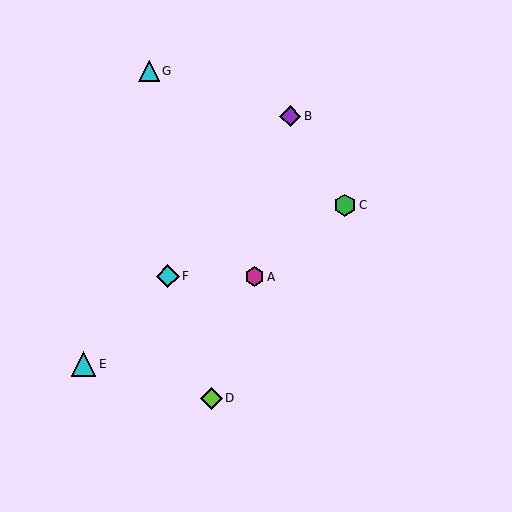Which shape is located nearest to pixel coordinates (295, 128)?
The purple diamond (labeled B) at (290, 116) is nearest to that location.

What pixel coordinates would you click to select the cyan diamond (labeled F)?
Click at (168, 276) to select the cyan diamond F.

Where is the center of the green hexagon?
The center of the green hexagon is at (345, 205).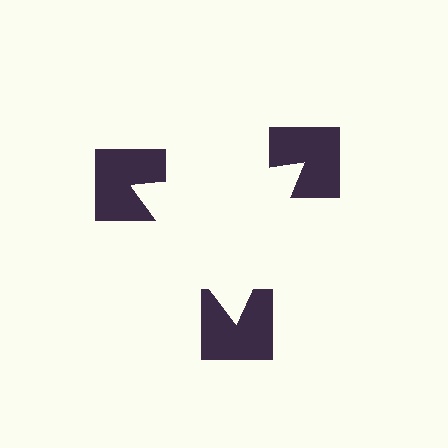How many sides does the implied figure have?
3 sides.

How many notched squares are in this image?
There are 3 — one at each vertex of the illusory triangle.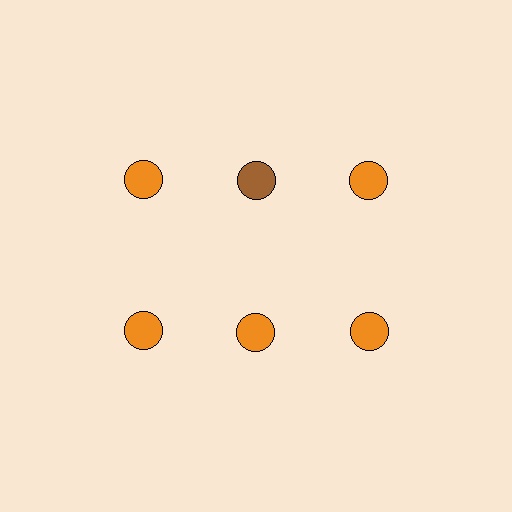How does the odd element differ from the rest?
It has a different color: brown instead of orange.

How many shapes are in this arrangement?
There are 6 shapes arranged in a grid pattern.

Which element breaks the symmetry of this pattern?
The brown circle in the top row, second from left column breaks the symmetry. All other shapes are orange circles.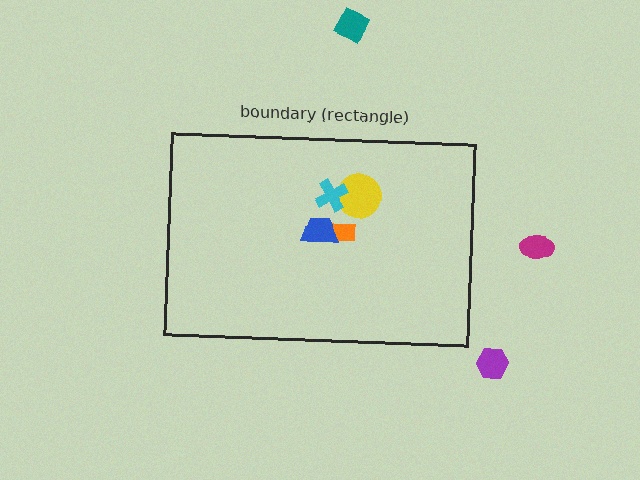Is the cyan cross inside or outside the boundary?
Inside.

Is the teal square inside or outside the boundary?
Outside.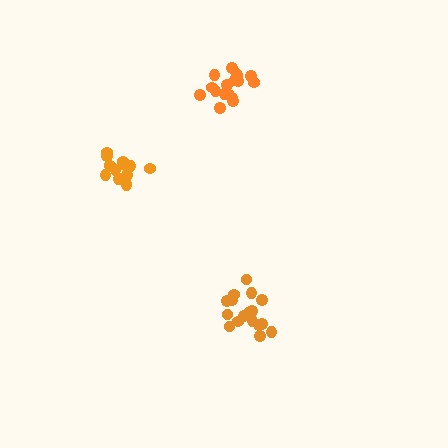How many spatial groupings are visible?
There are 3 spatial groupings.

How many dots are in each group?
Group 1: 17 dots, Group 2: 13 dots, Group 3: 17 dots (47 total).